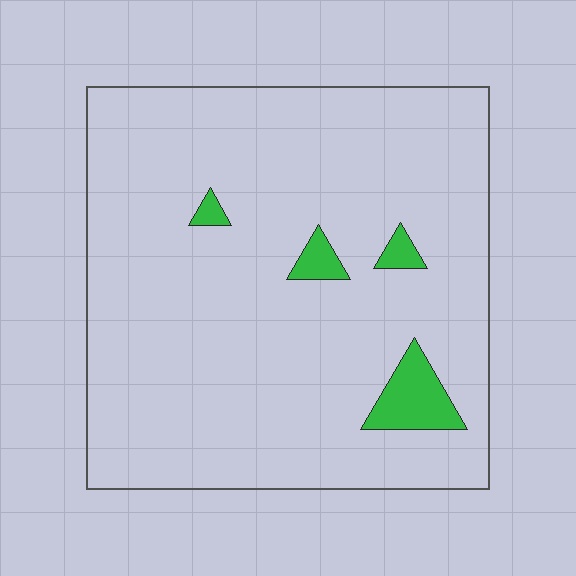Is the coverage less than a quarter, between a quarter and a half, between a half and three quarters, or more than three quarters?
Less than a quarter.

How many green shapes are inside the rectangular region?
4.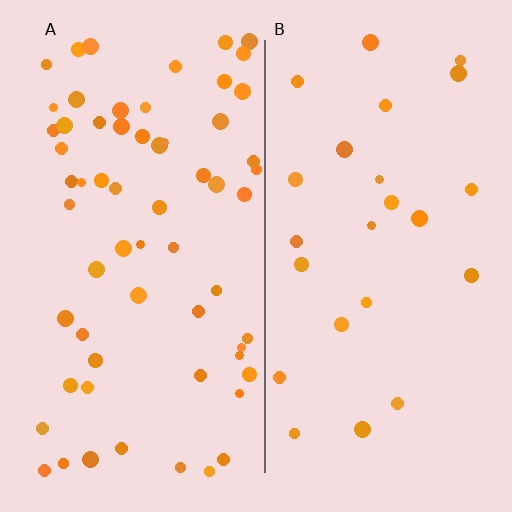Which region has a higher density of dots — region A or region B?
A (the left).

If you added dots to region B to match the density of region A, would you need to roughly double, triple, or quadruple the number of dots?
Approximately triple.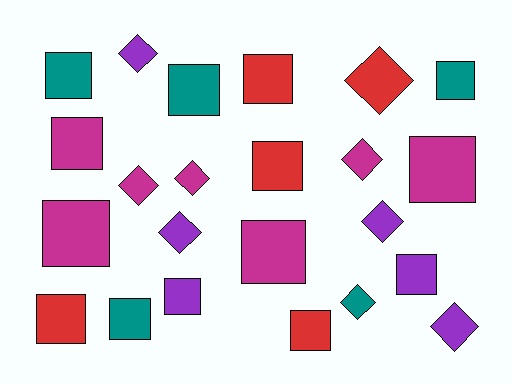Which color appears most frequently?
Magenta, with 7 objects.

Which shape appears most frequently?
Square, with 14 objects.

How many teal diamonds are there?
There is 1 teal diamond.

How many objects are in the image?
There are 23 objects.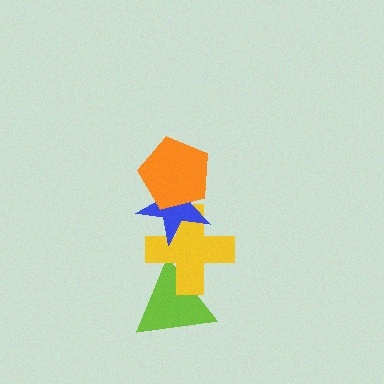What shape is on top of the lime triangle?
The yellow cross is on top of the lime triangle.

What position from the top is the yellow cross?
The yellow cross is 3rd from the top.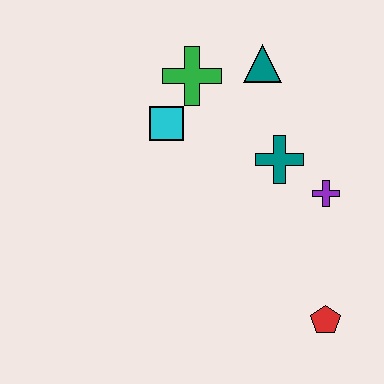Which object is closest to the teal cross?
The purple cross is closest to the teal cross.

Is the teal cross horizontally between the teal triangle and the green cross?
No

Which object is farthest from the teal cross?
The red pentagon is farthest from the teal cross.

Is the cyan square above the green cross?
No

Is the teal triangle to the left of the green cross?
No